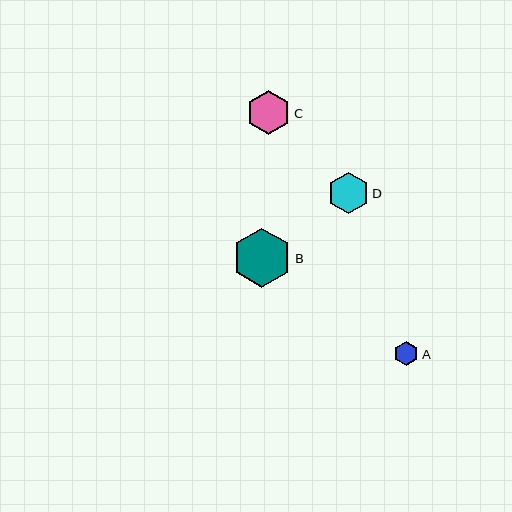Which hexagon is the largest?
Hexagon B is the largest with a size of approximately 59 pixels.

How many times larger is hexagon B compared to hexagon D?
Hexagon B is approximately 1.4 times the size of hexagon D.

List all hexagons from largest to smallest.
From largest to smallest: B, C, D, A.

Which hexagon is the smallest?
Hexagon A is the smallest with a size of approximately 25 pixels.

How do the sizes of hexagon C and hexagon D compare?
Hexagon C and hexagon D are approximately the same size.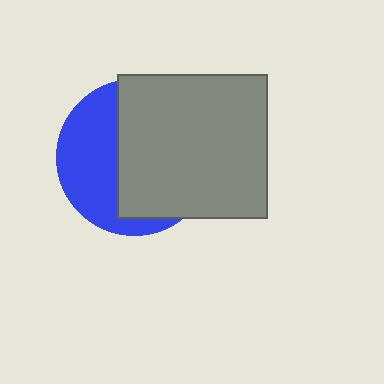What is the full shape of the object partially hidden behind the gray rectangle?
The partially hidden object is a blue circle.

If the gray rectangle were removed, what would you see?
You would see the complete blue circle.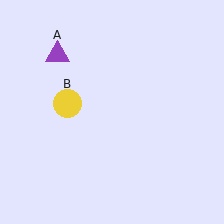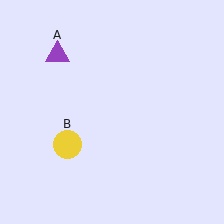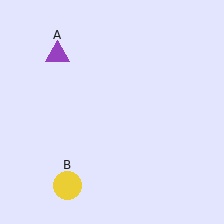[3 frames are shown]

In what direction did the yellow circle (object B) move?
The yellow circle (object B) moved down.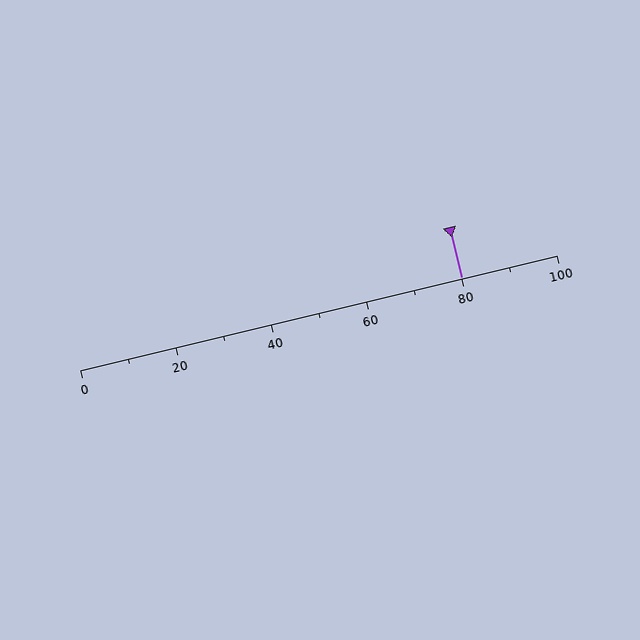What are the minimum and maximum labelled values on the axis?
The axis runs from 0 to 100.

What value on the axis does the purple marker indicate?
The marker indicates approximately 80.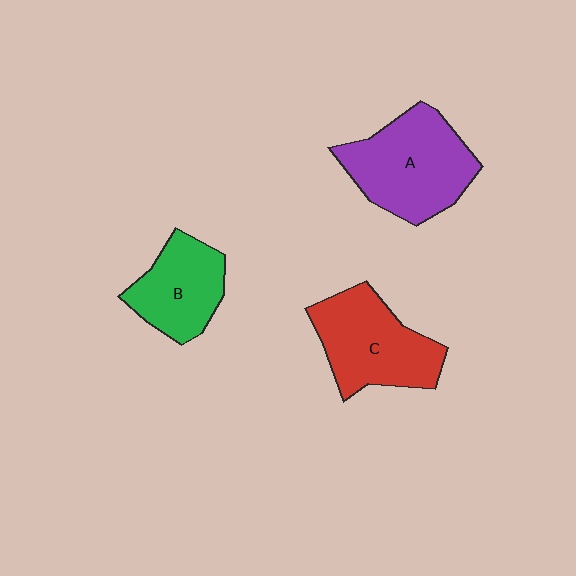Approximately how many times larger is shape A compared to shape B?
Approximately 1.4 times.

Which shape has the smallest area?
Shape B (green).